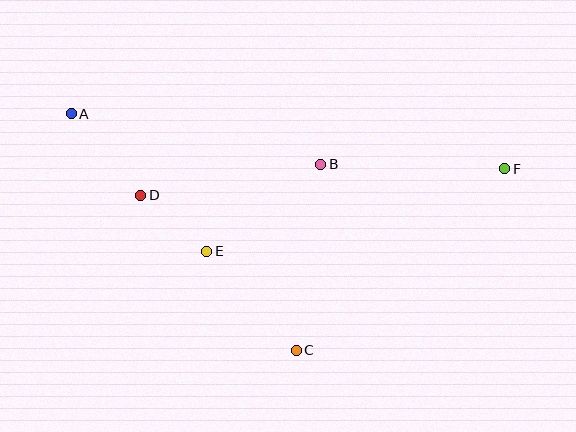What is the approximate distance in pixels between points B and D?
The distance between B and D is approximately 183 pixels.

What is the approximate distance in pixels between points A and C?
The distance between A and C is approximately 326 pixels.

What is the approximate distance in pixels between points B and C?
The distance between B and C is approximately 188 pixels.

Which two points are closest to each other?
Points D and E are closest to each other.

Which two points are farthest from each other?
Points A and F are farthest from each other.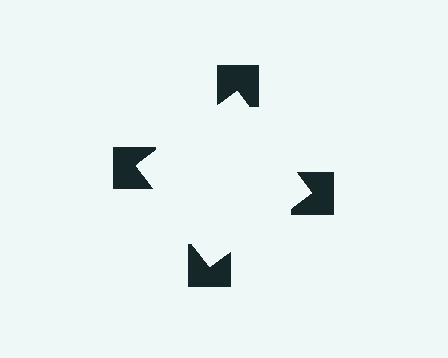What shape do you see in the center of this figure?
An illusory square — its edges are inferred from the aligned wedge cuts in the notched squares, not physically drawn.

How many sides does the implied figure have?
4 sides.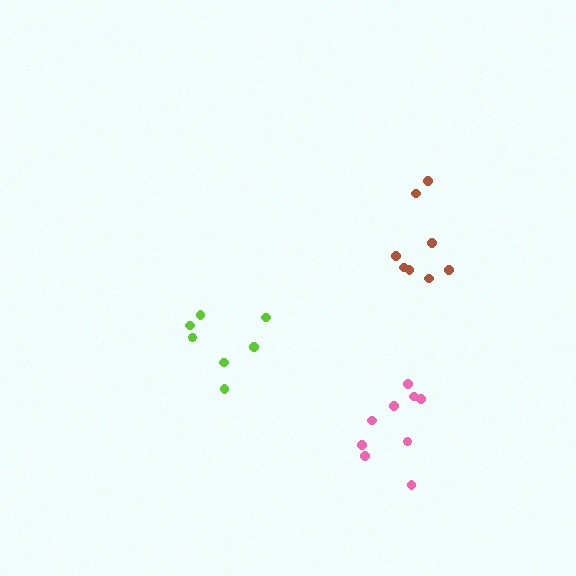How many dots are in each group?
Group 1: 8 dots, Group 2: 9 dots, Group 3: 7 dots (24 total).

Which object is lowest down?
The pink cluster is bottommost.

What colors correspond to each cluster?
The clusters are colored: brown, pink, lime.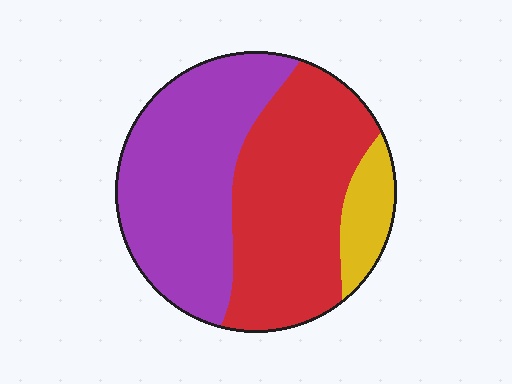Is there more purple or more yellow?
Purple.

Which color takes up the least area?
Yellow, at roughly 10%.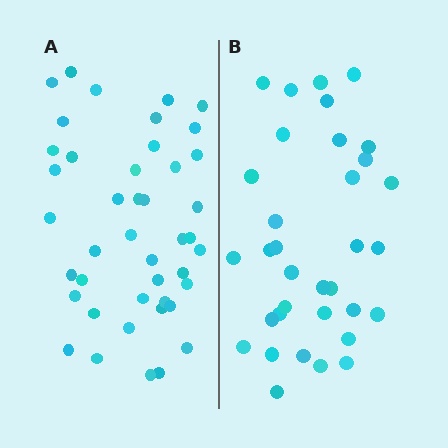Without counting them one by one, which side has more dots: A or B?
Region A (the left region) has more dots.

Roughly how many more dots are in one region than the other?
Region A has roughly 8 or so more dots than region B.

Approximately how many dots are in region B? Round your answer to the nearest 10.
About 30 dots. (The exact count is 34, which rounds to 30.)